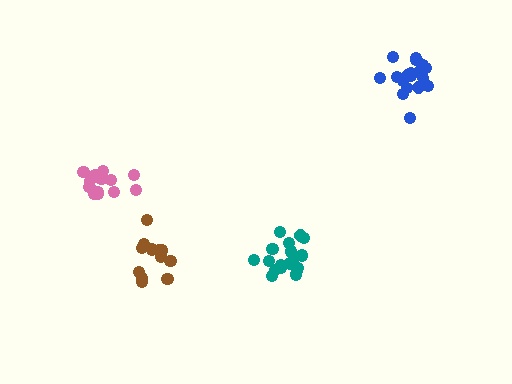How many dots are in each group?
Group 1: 18 dots, Group 2: 18 dots, Group 3: 13 dots, Group 4: 14 dots (63 total).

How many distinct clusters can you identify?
There are 4 distinct clusters.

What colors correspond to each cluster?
The clusters are colored: teal, blue, brown, pink.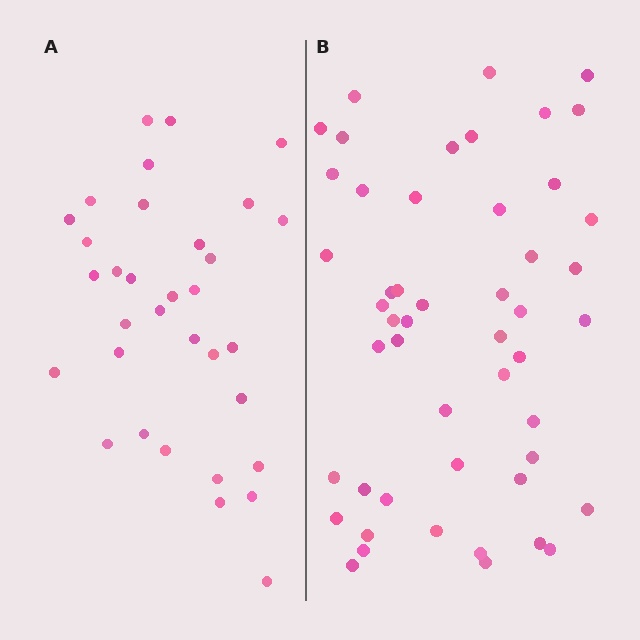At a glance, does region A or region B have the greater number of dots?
Region B (the right region) has more dots.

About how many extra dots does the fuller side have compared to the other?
Region B has approximately 15 more dots than region A.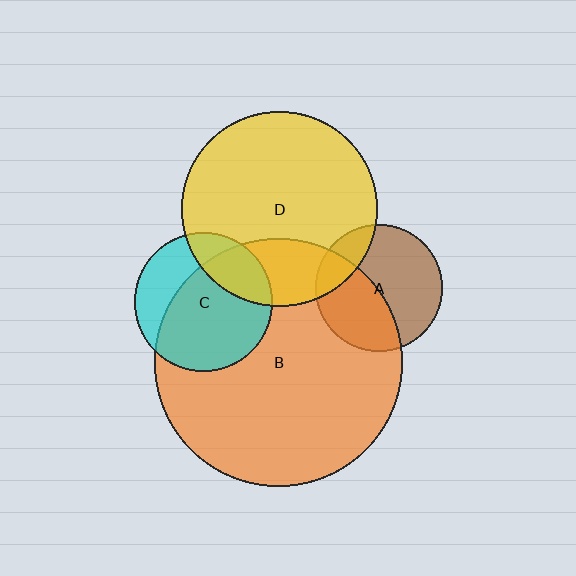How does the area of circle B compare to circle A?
Approximately 3.8 times.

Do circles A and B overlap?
Yes.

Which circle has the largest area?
Circle B (orange).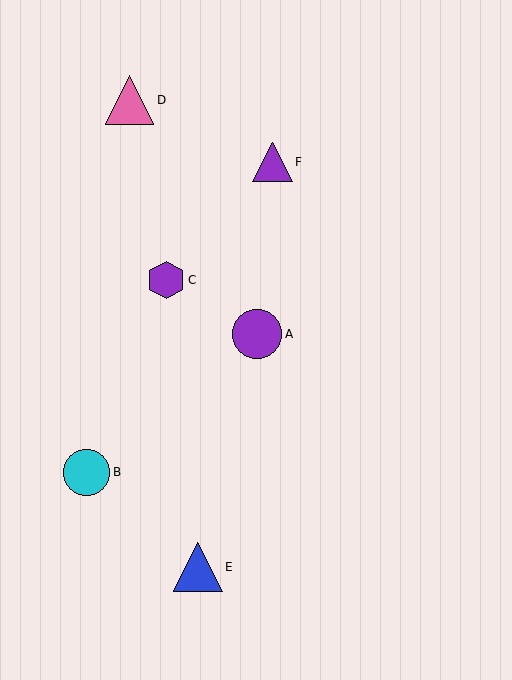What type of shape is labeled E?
Shape E is a blue triangle.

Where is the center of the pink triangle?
The center of the pink triangle is at (130, 100).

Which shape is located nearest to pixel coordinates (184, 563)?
The blue triangle (labeled E) at (198, 567) is nearest to that location.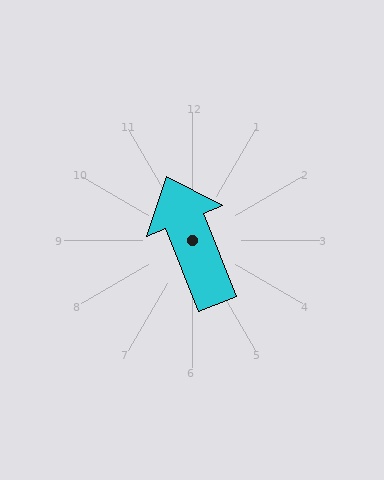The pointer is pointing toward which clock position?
Roughly 11 o'clock.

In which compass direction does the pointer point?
North.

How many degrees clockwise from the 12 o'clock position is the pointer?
Approximately 338 degrees.